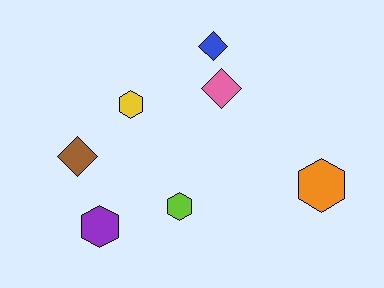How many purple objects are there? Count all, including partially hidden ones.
There is 1 purple object.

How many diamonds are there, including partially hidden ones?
There are 3 diamonds.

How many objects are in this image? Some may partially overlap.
There are 7 objects.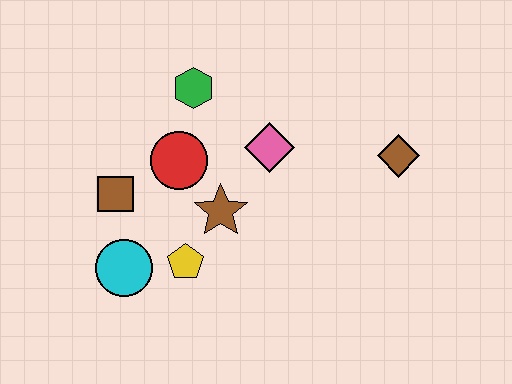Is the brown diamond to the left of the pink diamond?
No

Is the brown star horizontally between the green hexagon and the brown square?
No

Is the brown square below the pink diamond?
Yes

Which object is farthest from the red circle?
The brown diamond is farthest from the red circle.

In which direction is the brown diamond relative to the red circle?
The brown diamond is to the right of the red circle.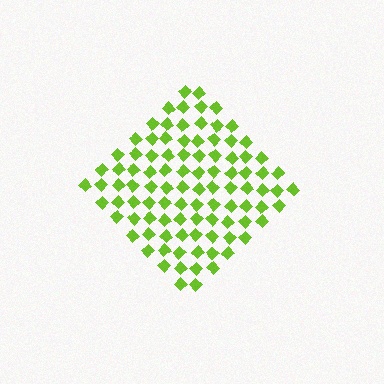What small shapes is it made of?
It is made of small diamonds.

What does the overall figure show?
The overall figure shows a diamond.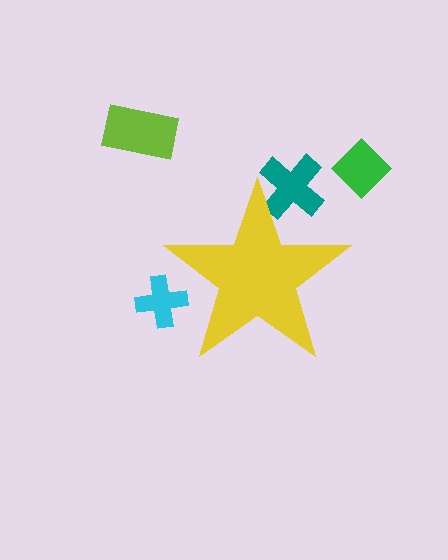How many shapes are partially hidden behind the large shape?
2 shapes are partially hidden.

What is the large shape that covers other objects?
A yellow star.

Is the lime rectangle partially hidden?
No, the lime rectangle is fully visible.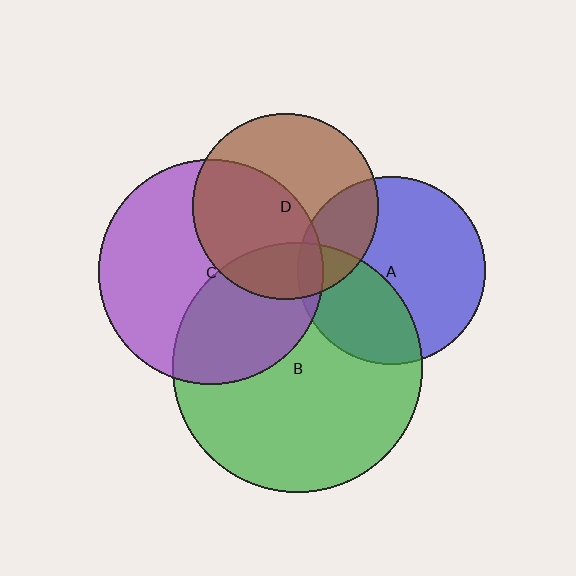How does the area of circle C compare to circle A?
Approximately 1.4 times.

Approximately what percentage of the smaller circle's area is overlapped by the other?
Approximately 20%.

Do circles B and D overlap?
Yes.